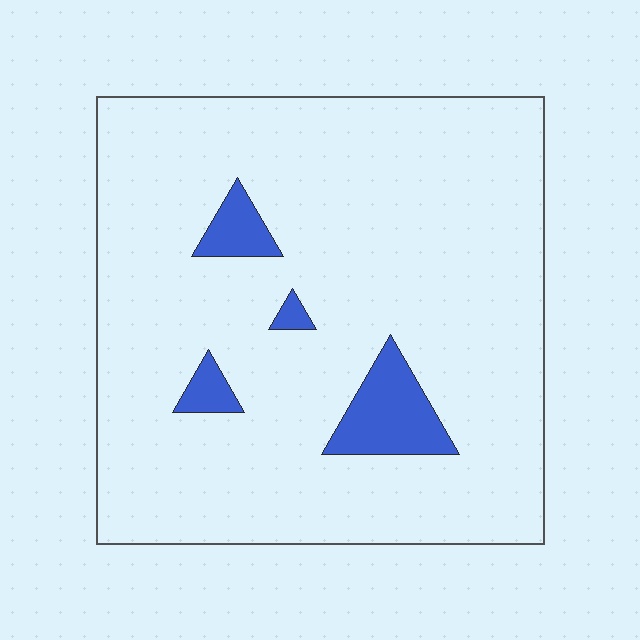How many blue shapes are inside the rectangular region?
4.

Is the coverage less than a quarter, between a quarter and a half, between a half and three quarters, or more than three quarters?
Less than a quarter.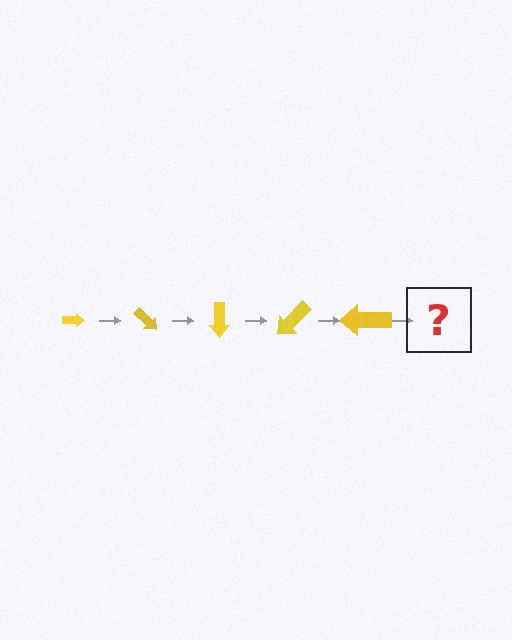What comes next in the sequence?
The next element should be an arrow, larger than the previous one and rotated 225 degrees from the start.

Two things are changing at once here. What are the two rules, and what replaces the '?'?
The two rules are that the arrow grows larger each step and it rotates 45 degrees each step. The '?' should be an arrow, larger than the previous one and rotated 225 degrees from the start.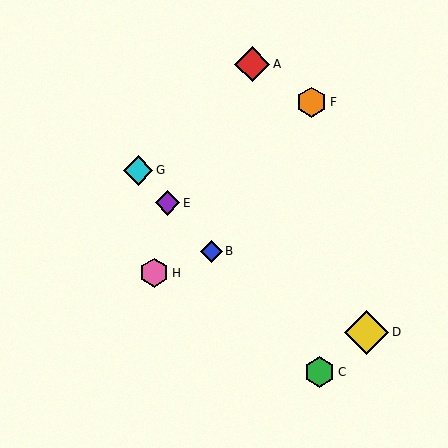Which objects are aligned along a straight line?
Objects B, C, E, G are aligned along a straight line.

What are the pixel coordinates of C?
Object C is at (319, 372).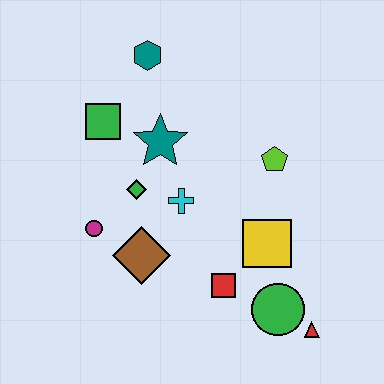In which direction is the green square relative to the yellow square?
The green square is to the left of the yellow square.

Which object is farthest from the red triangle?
The teal hexagon is farthest from the red triangle.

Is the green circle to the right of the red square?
Yes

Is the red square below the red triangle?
No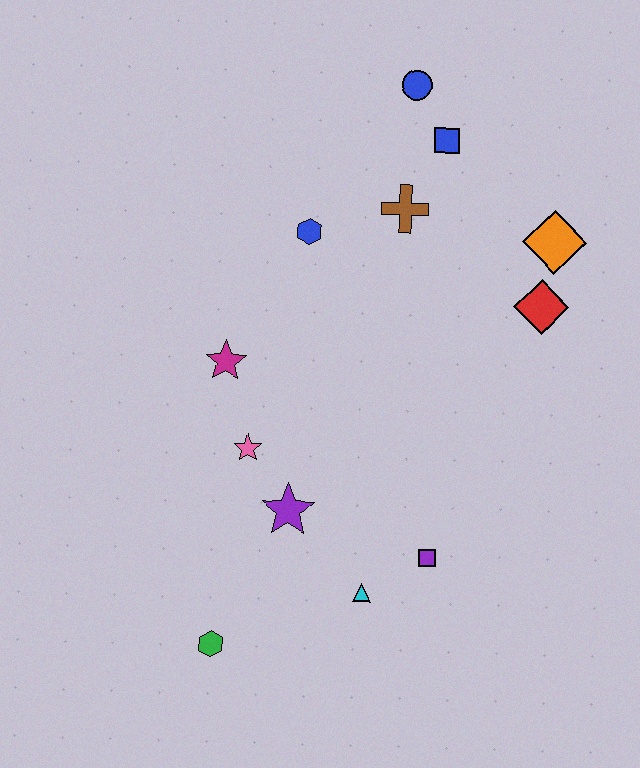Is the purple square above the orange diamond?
No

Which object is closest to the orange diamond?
The red diamond is closest to the orange diamond.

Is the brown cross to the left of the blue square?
Yes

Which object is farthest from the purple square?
The blue circle is farthest from the purple square.